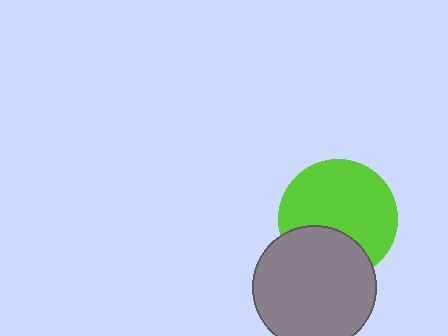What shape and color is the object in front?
The object in front is a gray circle.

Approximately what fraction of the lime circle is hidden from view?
Roughly 31% of the lime circle is hidden behind the gray circle.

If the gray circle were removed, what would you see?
You would see the complete lime circle.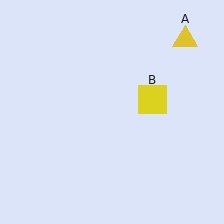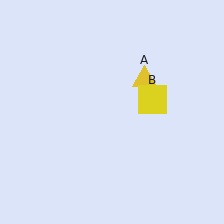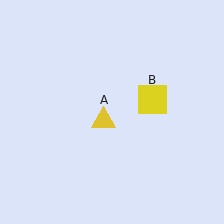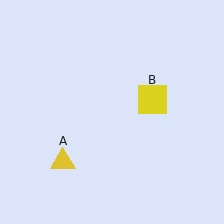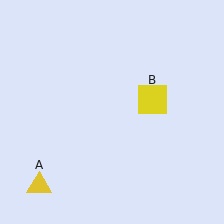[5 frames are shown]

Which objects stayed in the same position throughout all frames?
Yellow square (object B) remained stationary.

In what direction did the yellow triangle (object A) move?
The yellow triangle (object A) moved down and to the left.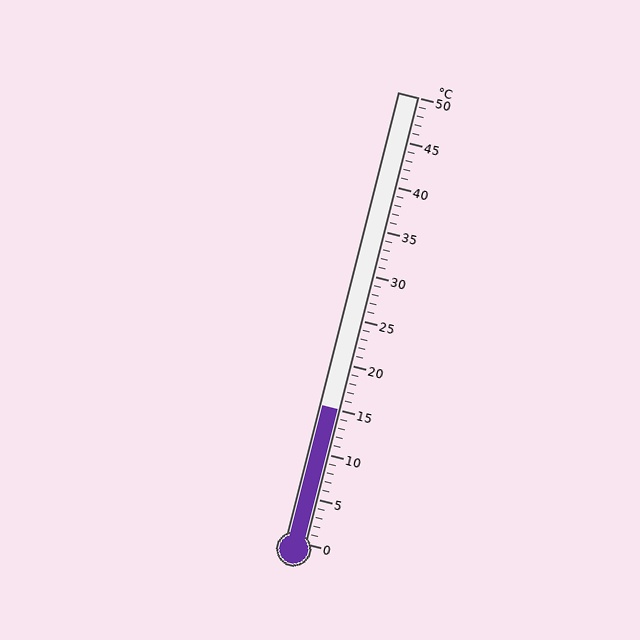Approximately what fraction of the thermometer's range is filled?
The thermometer is filled to approximately 30% of its range.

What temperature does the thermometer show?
The thermometer shows approximately 15°C.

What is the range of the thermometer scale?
The thermometer scale ranges from 0°C to 50°C.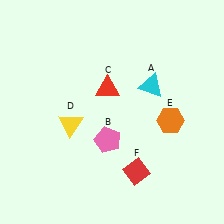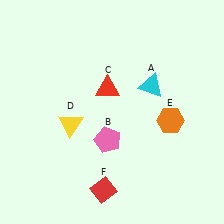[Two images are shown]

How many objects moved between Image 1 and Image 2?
1 object moved between the two images.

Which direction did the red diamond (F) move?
The red diamond (F) moved left.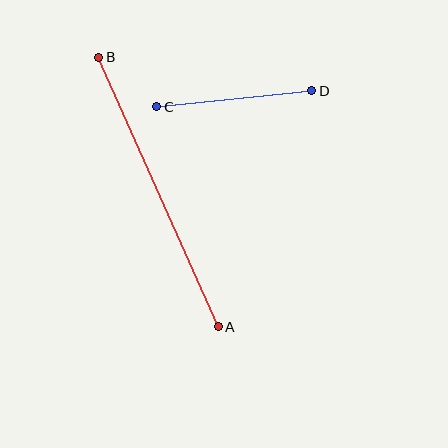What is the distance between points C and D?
The distance is approximately 156 pixels.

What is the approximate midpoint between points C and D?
The midpoint is at approximately (234, 99) pixels.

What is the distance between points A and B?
The distance is approximately 295 pixels.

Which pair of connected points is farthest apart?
Points A and B are farthest apart.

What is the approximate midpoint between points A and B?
The midpoint is at approximately (159, 192) pixels.